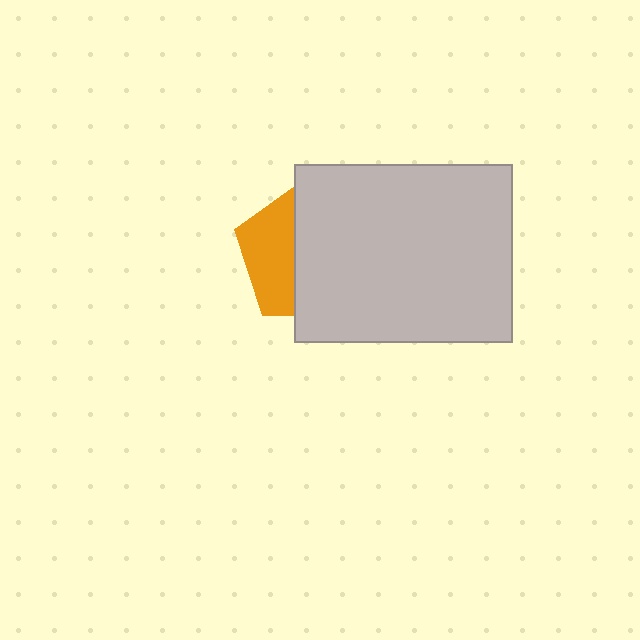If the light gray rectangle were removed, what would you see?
You would see the complete orange pentagon.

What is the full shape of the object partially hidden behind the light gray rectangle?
The partially hidden object is an orange pentagon.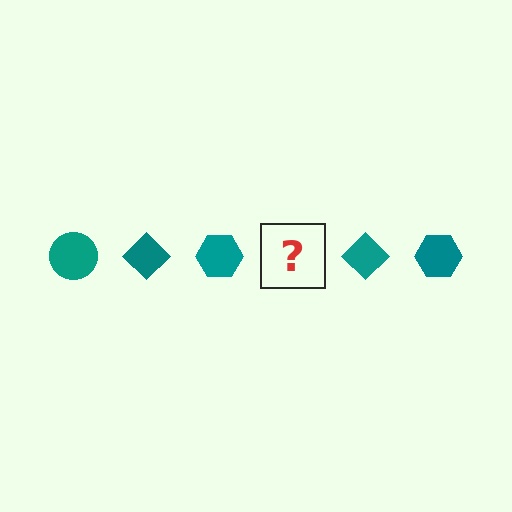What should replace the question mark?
The question mark should be replaced with a teal circle.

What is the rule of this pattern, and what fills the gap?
The rule is that the pattern cycles through circle, diamond, hexagon shapes in teal. The gap should be filled with a teal circle.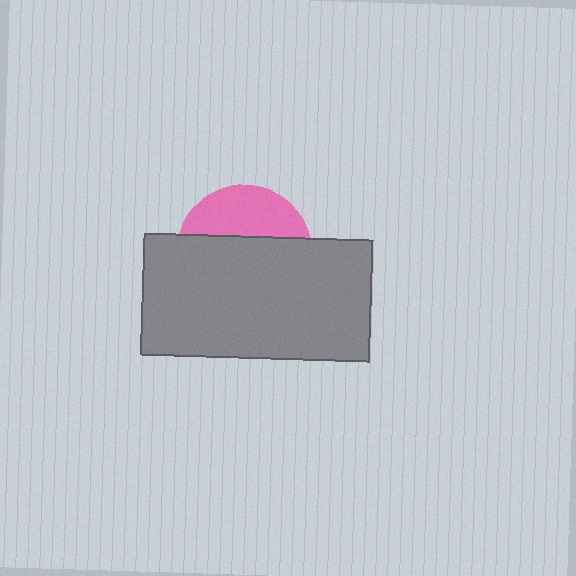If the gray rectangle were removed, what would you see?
You would see the complete pink circle.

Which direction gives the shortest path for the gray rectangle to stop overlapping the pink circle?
Moving down gives the shortest separation.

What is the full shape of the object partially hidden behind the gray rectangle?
The partially hidden object is a pink circle.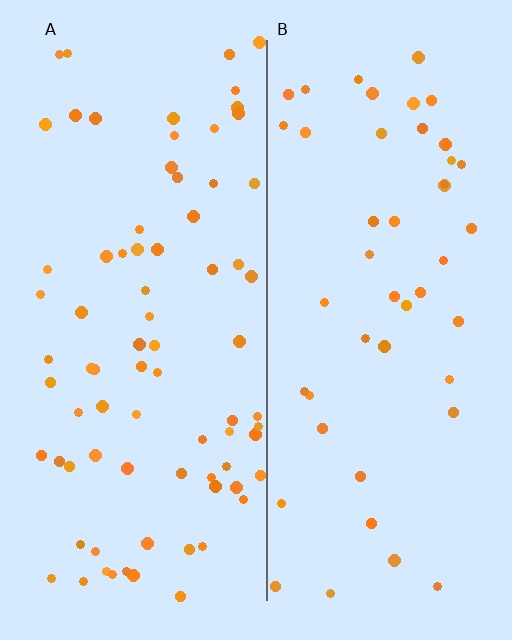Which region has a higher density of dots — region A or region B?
A (the left).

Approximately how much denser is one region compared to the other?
Approximately 1.6× — region A over region B.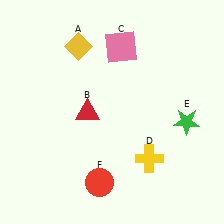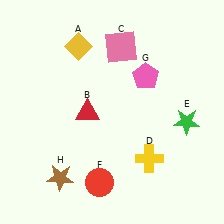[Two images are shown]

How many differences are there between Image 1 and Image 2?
There are 2 differences between the two images.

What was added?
A pink pentagon (G), a brown star (H) were added in Image 2.